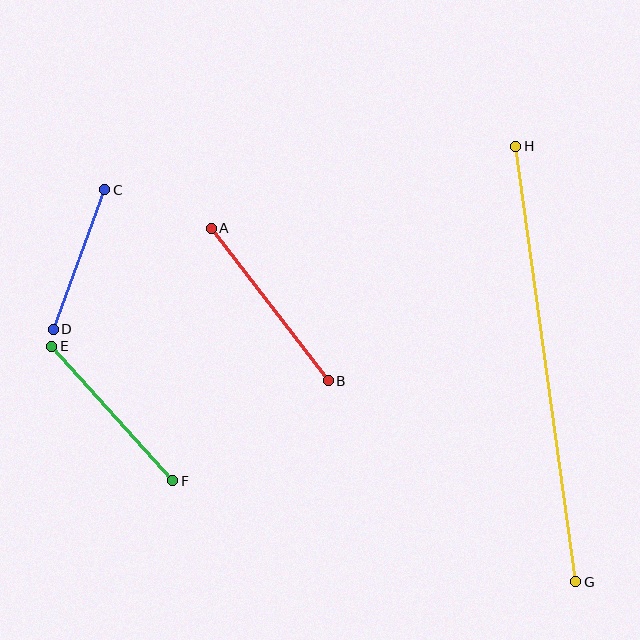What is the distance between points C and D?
The distance is approximately 149 pixels.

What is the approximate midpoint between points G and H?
The midpoint is at approximately (546, 364) pixels.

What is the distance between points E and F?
The distance is approximately 181 pixels.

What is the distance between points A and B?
The distance is approximately 192 pixels.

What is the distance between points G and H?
The distance is approximately 440 pixels.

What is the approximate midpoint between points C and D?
The midpoint is at approximately (79, 259) pixels.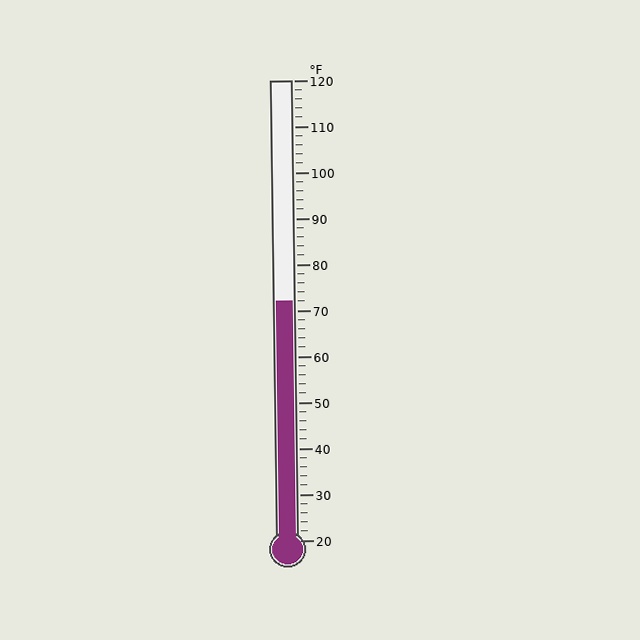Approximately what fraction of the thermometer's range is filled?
The thermometer is filled to approximately 50% of its range.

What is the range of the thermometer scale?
The thermometer scale ranges from 20°F to 120°F.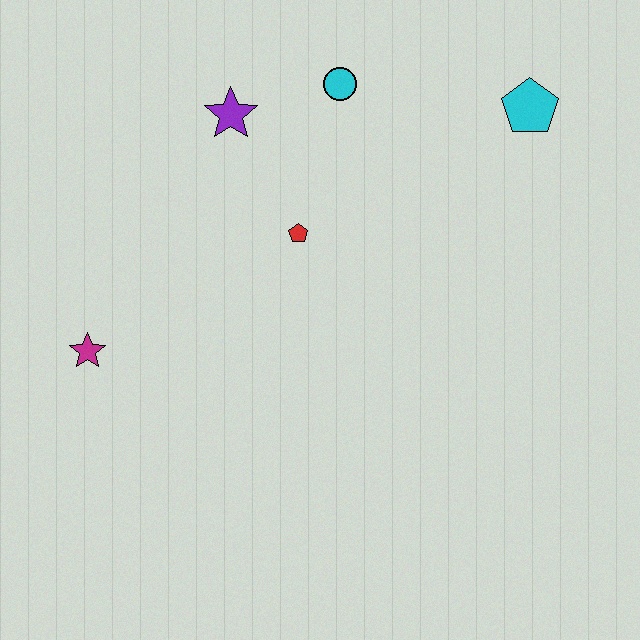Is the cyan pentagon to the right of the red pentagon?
Yes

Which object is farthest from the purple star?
The cyan pentagon is farthest from the purple star.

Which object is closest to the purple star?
The cyan circle is closest to the purple star.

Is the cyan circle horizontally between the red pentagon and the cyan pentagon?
Yes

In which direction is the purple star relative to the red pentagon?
The purple star is above the red pentagon.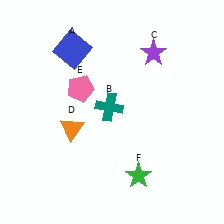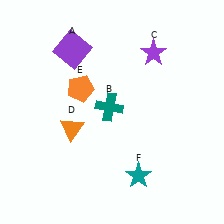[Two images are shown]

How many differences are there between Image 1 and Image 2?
There are 3 differences between the two images.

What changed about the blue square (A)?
In Image 1, A is blue. In Image 2, it changed to purple.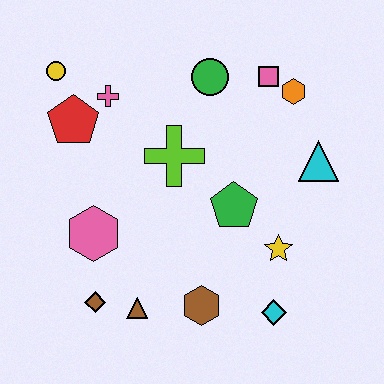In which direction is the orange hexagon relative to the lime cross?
The orange hexagon is to the right of the lime cross.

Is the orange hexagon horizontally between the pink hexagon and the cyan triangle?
Yes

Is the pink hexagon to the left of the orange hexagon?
Yes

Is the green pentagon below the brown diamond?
No